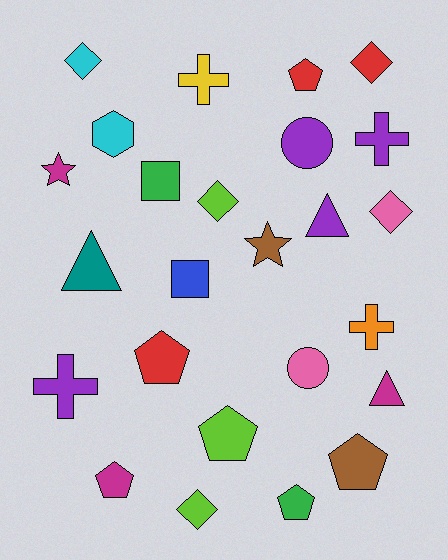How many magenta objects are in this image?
There are 3 magenta objects.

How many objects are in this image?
There are 25 objects.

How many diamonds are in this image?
There are 5 diamonds.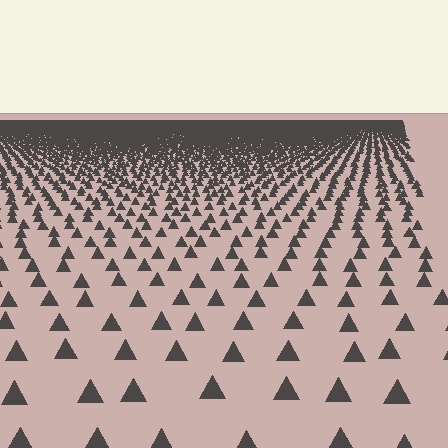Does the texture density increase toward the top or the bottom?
Density increases toward the top.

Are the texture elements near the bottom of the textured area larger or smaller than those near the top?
Larger. Near the bottom, elements are closer to the viewer and appear at a bigger on-screen size.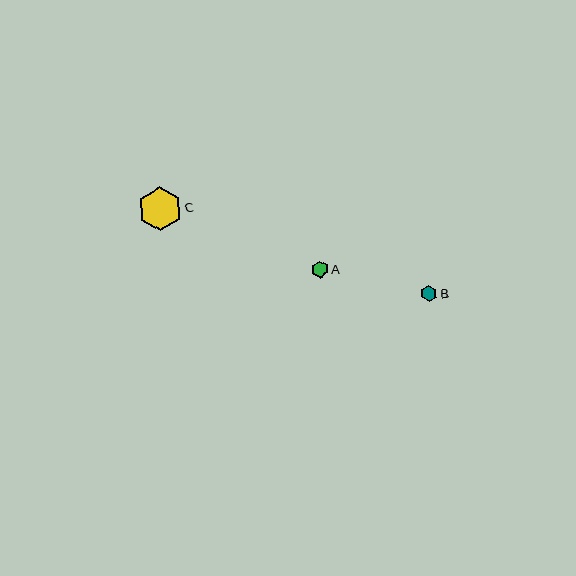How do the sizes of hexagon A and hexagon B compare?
Hexagon A and hexagon B are approximately the same size.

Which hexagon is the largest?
Hexagon C is the largest with a size of approximately 44 pixels.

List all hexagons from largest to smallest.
From largest to smallest: C, A, B.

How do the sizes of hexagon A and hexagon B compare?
Hexagon A and hexagon B are approximately the same size.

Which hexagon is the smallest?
Hexagon B is the smallest with a size of approximately 16 pixels.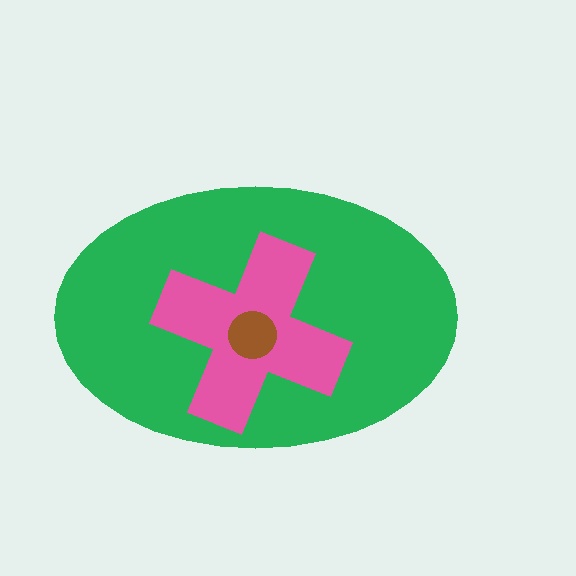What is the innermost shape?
The brown circle.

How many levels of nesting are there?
3.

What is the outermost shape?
The green ellipse.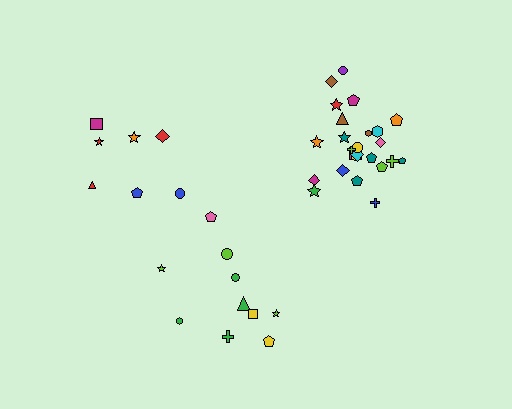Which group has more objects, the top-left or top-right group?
The top-right group.